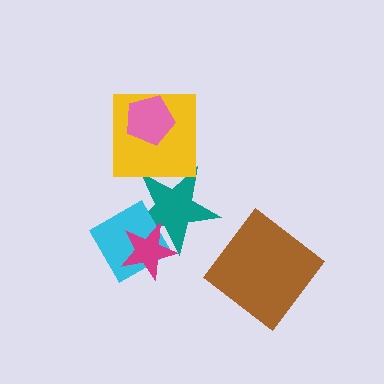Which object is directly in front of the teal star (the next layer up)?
The yellow square is directly in front of the teal star.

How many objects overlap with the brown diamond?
0 objects overlap with the brown diamond.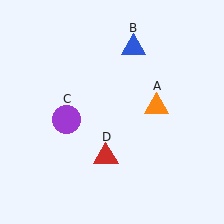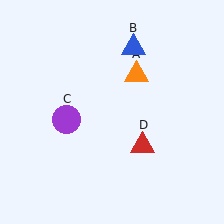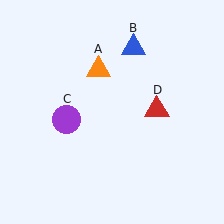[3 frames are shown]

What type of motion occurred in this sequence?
The orange triangle (object A), red triangle (object D) rotated counterclockwise around the center of the scene.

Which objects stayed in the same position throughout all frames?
Blue triangle (object B) and purple circle (object C) remained stationary.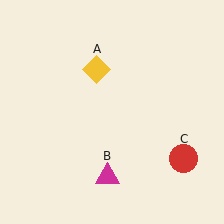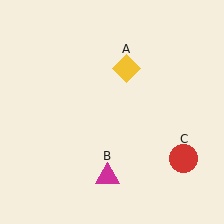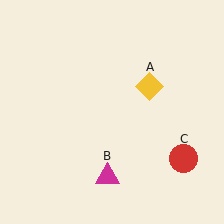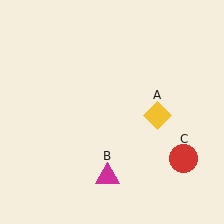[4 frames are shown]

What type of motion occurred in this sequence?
The yellow diamond (object A) rotated clockwise around the center of the scene.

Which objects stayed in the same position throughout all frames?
Magenta triangle (object B) and red circle (object C) remained stationary.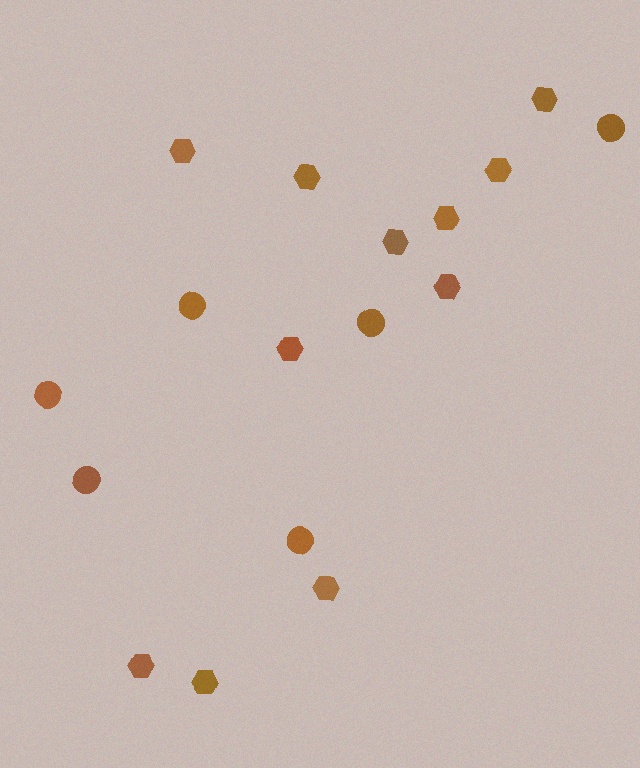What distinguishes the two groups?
There are 2 groups: one group of hexagons (11) and one group of circles (6).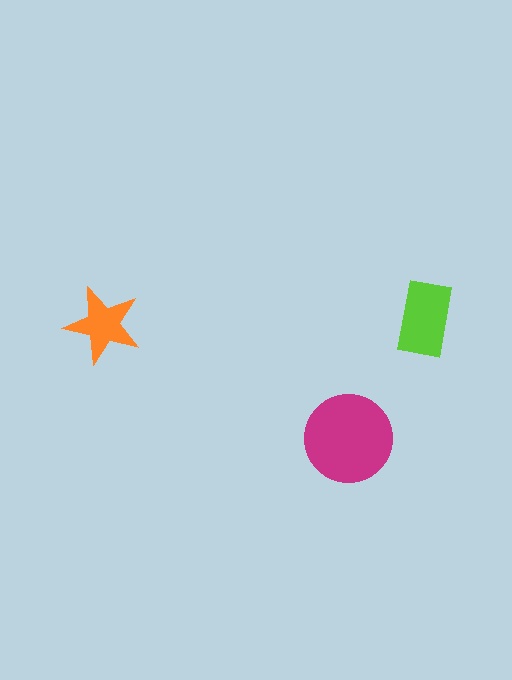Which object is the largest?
The magenta circle.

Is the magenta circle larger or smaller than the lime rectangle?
Larger.